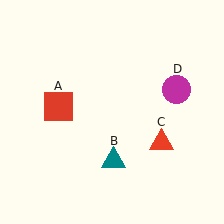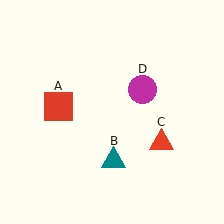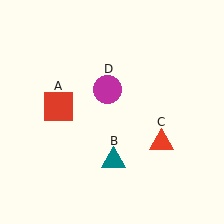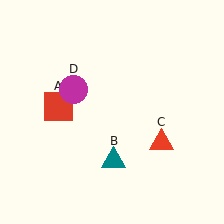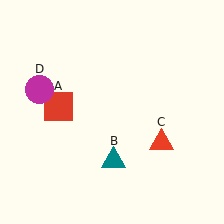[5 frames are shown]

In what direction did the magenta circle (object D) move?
The magenta circle (object D) moved left.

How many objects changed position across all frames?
1 object changed position: magenta circle (object D).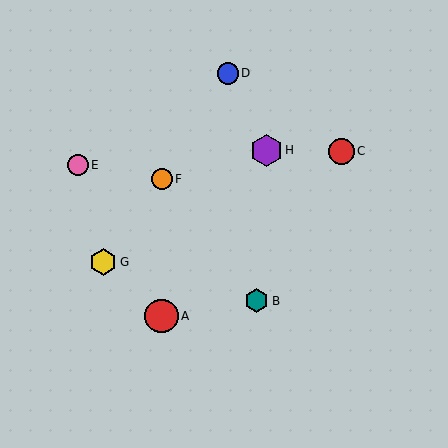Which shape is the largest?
The red circle (labeled A) is the largest.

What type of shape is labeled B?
Shape B is a teal hexagon.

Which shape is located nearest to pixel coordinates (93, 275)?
The yellow hexagon (labeled G) at (103, 262) is nearest to that location.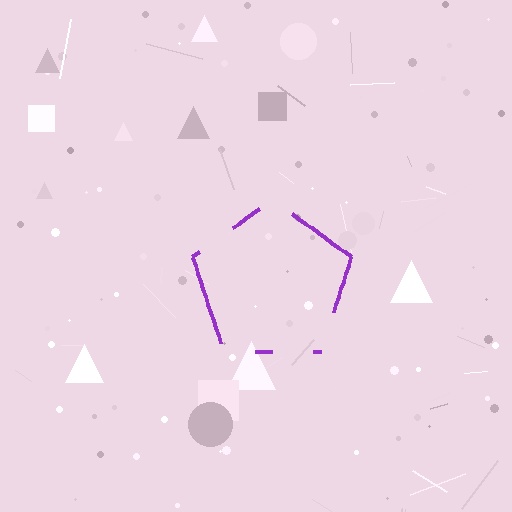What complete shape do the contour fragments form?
The contour fragments form a pentagon.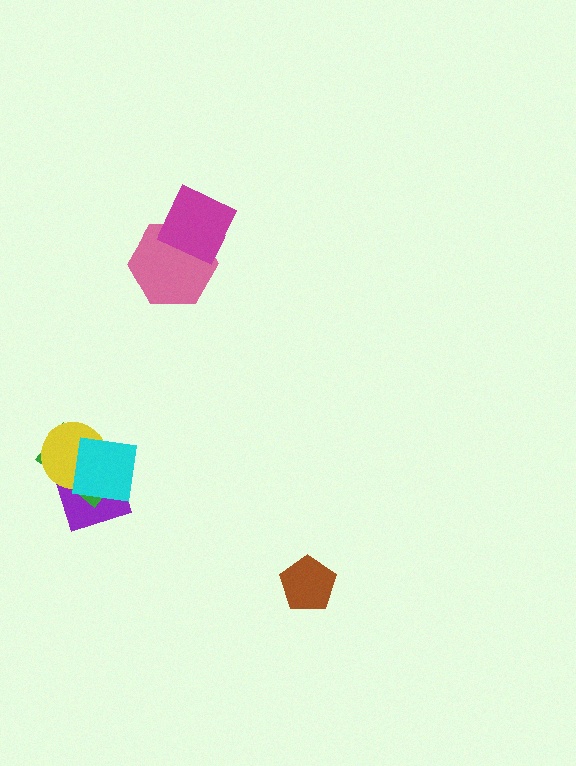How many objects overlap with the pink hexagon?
1 object overlaps with the pink hexagon.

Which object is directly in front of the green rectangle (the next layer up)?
The yellow circle is directly in front of the green rectangle.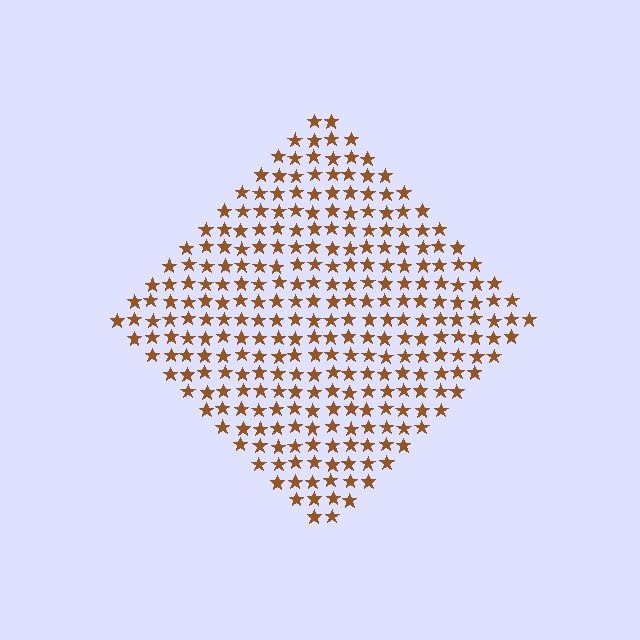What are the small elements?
The small elements are stars.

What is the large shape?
The large shape is a diamond.